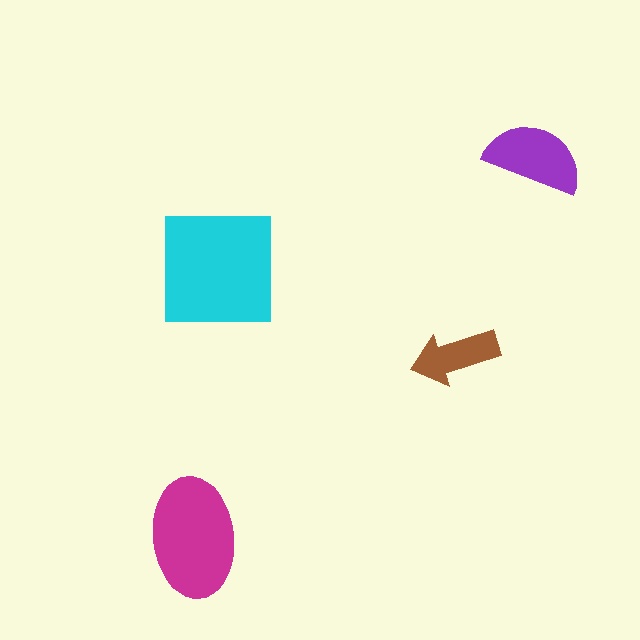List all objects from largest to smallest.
The cyan square, the magenta ellipse, the purple semicircle, the brown arrow.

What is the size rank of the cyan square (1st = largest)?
1st.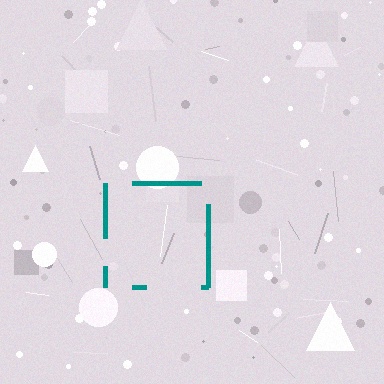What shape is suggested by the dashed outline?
The dashed outline suggests a square.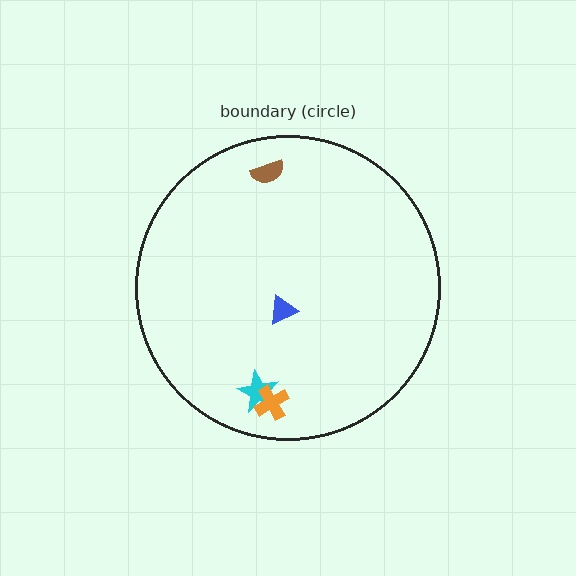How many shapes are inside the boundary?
4 inside, 0 outside.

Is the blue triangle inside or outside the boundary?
Inside.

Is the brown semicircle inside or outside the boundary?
Inside.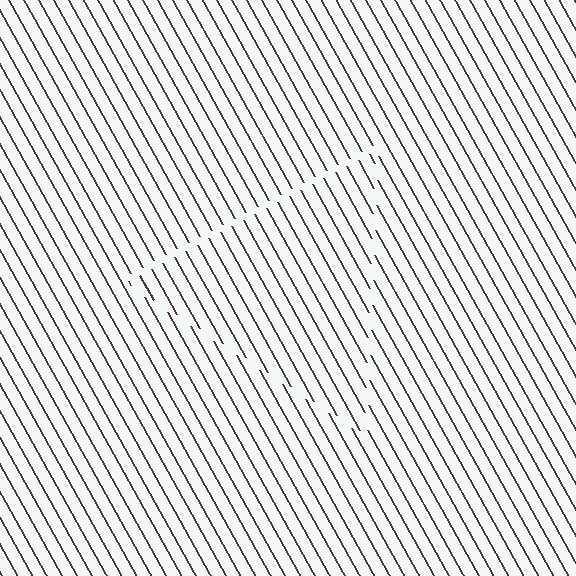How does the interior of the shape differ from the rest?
The interior of the shape contains the same grating, shifted by half a period — the contour is defined by the phase discontinuity where line-ends from the inner and outer gratings abut.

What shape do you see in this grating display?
An illusory triangle. The interior of the shape contains the same grating, shifted by half a period — the contour is defined by the phase discontinuity where line-ends from the inner and outer gratings abut.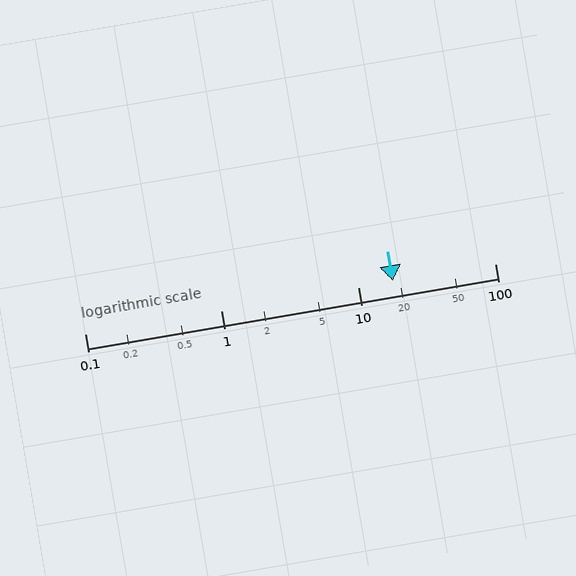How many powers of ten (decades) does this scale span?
The scale spans 3 decades, from 0.1 to 100.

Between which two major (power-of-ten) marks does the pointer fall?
The pointer is between 10 and 100.